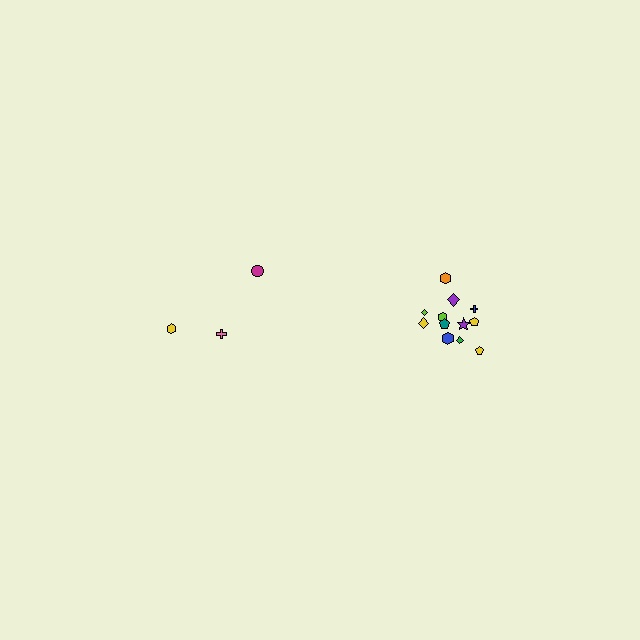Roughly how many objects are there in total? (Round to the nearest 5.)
Roughly 15 objects in total.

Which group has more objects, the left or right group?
The right group.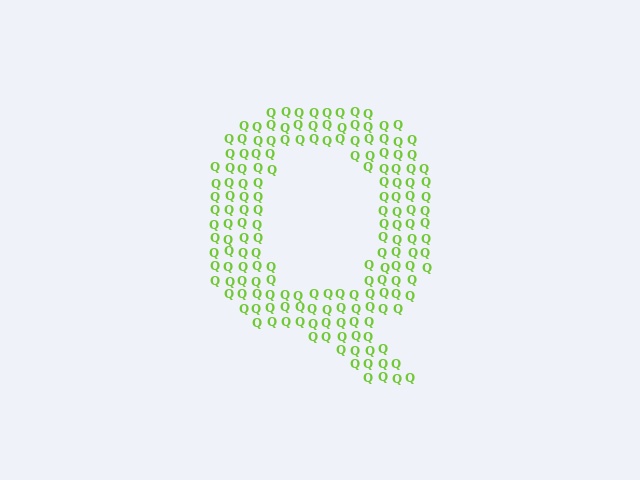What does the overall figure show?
The overall figure shows the letter Q.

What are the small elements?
The small elements are letter Q's.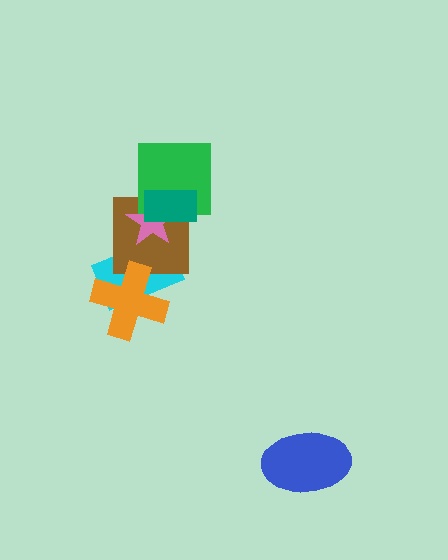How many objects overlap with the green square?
3 objects overlap with the green square.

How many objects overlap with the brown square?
4 objects overlap with the brown square.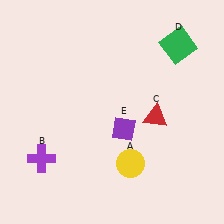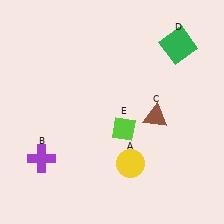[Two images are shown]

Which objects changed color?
C changed from red to brown. E changed from purple to lime.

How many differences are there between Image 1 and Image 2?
There are 2 differences between the two images.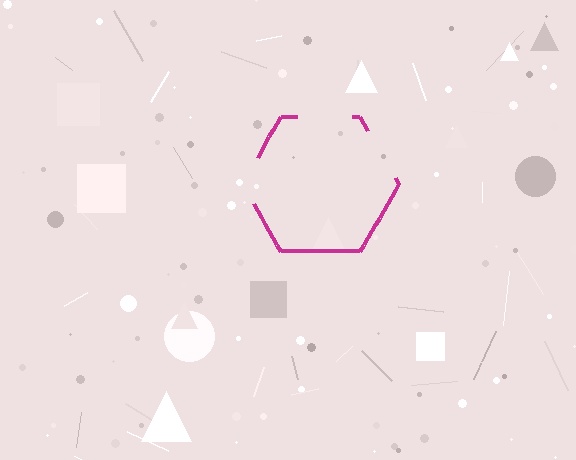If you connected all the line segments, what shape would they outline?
They would outline a hexagon.